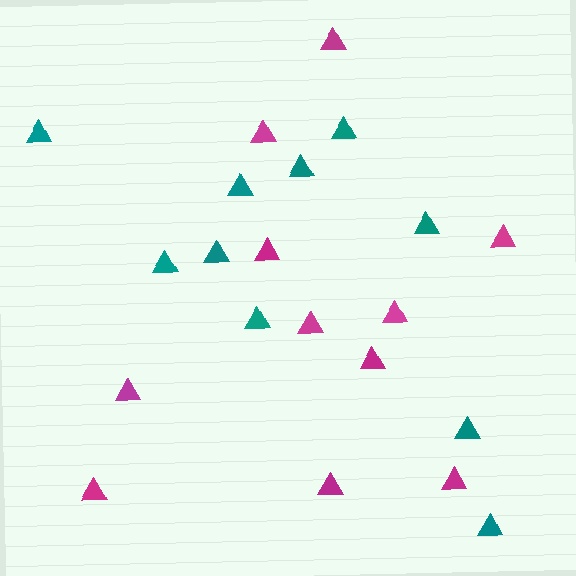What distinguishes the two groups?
There are 2 groups: one group of magenta triangles (11) and one group of teal triangles (10).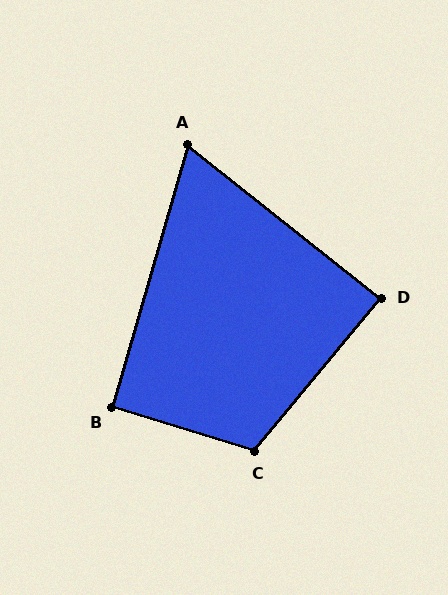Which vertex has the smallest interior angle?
A, at approximately 68 degrees.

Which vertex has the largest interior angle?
C, at approximately 112 degrees.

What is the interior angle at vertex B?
Approximately 91 degrees (approximately right).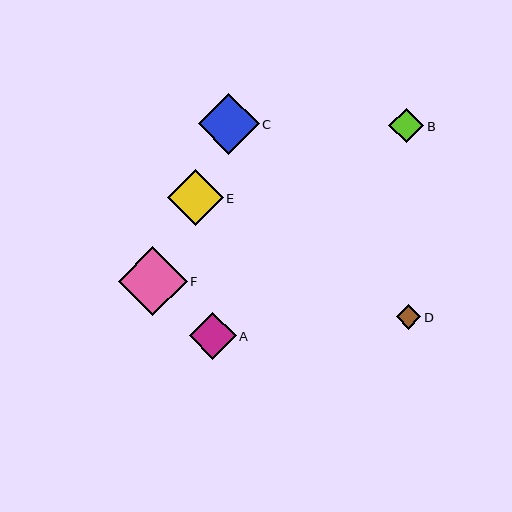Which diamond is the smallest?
Diamond D is the smallest with a size of approximately 25 pixels.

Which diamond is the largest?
Diamond F is the largest with a size of approximately 69 pixels.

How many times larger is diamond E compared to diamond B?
Diamond E is approximately 1.6 times the size of diamond B.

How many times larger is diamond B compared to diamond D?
Diamond B is approximately 1.4 times the size of diamond D.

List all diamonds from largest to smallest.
From largest to smallest: F, C, E, A, B, D.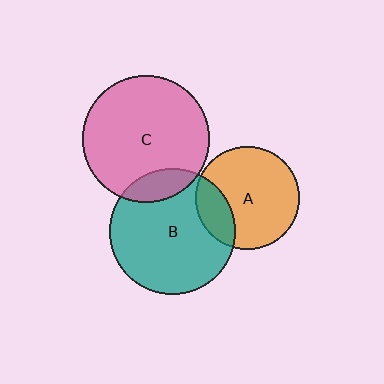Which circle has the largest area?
Circle C (pink).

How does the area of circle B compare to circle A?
Approximately 1.5 times.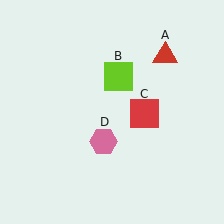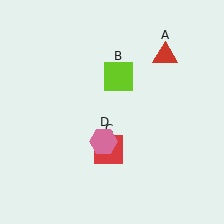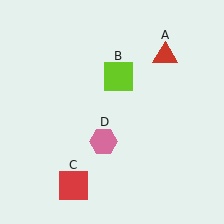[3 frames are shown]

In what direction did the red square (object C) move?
The red square (object C) moved down and to the left.